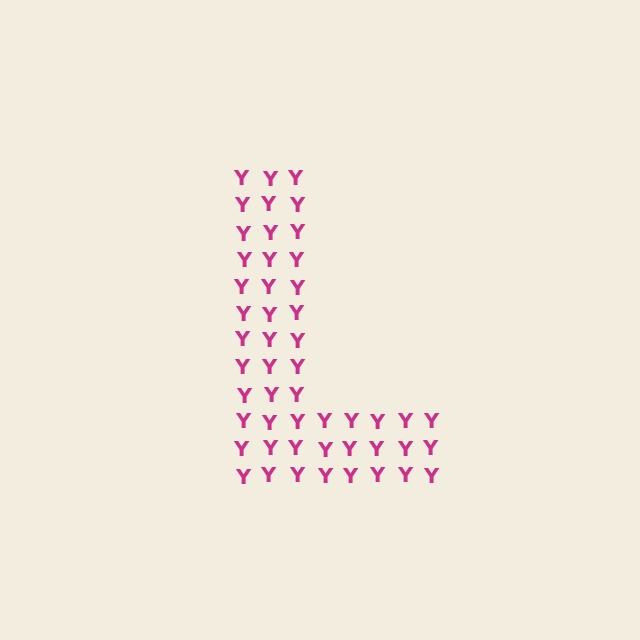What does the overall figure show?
The overall figure shows the letter L.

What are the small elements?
The small elements are letter Y's.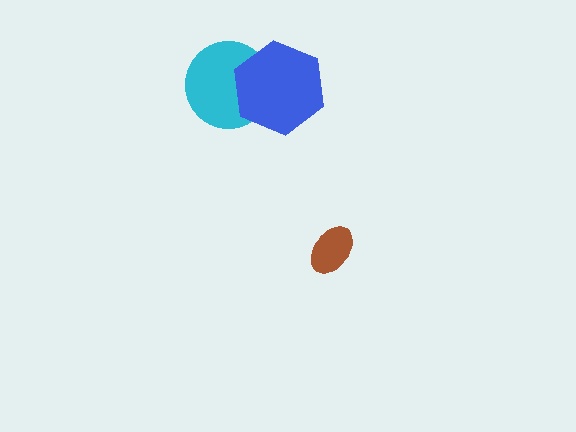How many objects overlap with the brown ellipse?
0 objects overlap with the brown ellipse.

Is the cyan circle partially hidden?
Yes, it is partially covered by another shape.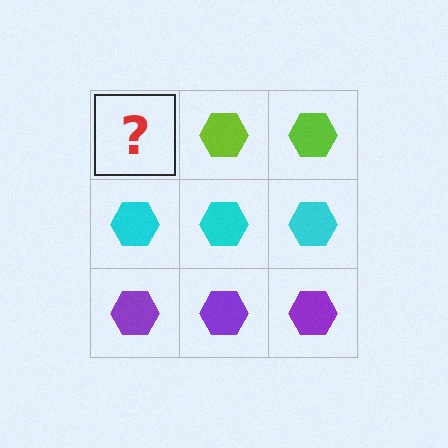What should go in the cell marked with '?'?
The missing cell should contain a lime hexagon.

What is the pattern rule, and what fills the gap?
The rule is that each row has a consistent color. The gap should be filled with a lime hexagon.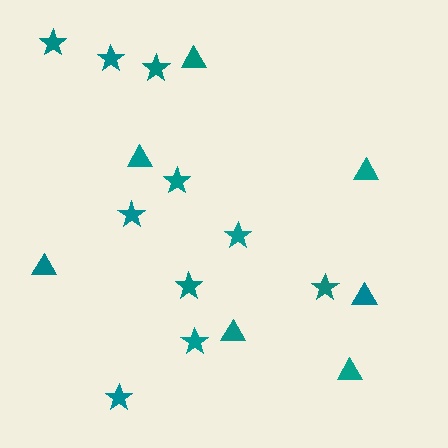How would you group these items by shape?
There are 2 groups: one group of stars (10) and one group of triangles (7).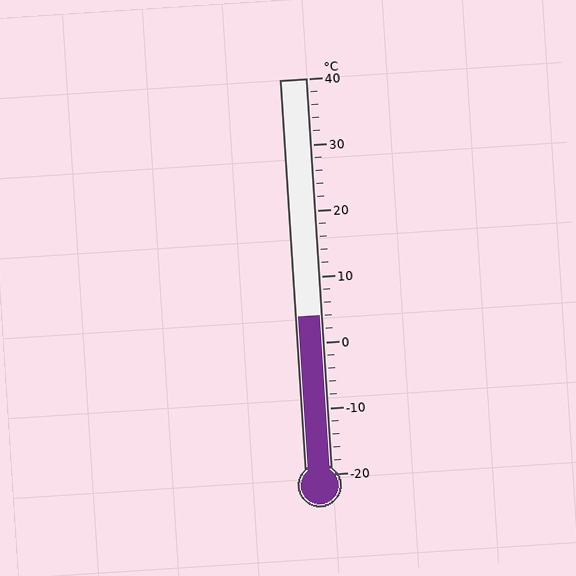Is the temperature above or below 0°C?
The temperature is above 0°C.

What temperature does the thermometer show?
The thermometer shows approximately 4°C.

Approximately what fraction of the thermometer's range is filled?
The thermometer is filled to approximately 40% of its range.